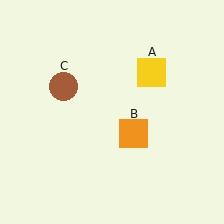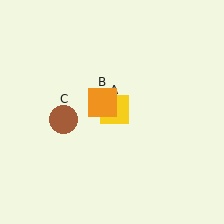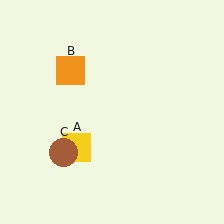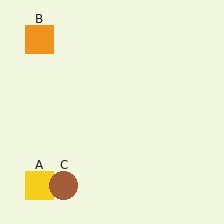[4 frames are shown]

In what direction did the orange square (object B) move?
The orange square (object B) moved up and to the left.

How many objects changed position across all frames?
3 objects changed position: yellow square (object A), orange square (object B), brown circle (object C).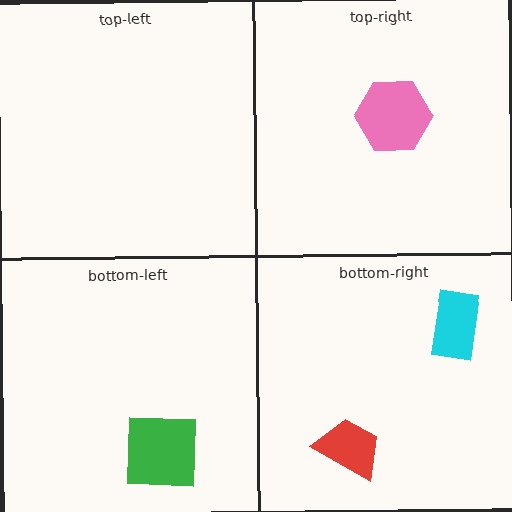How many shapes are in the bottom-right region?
2.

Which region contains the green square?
The bottom-left region.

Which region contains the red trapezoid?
The bottom-right region.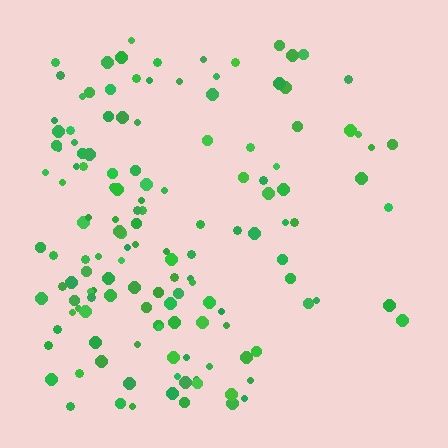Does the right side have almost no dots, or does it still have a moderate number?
Still a moderate number, just noticeably fewer than the left.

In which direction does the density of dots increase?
From right to left, with the left side densest.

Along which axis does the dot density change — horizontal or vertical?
Horizontal.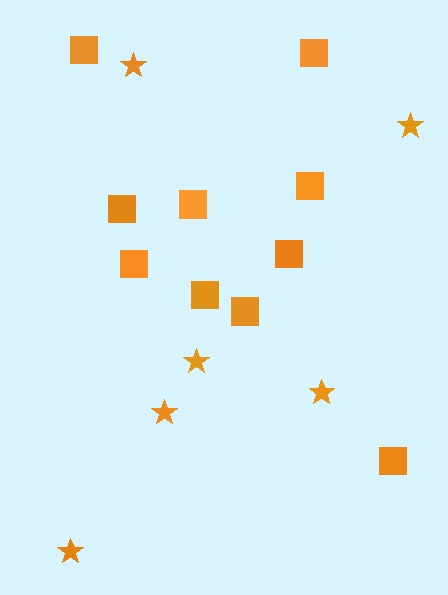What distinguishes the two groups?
There are 2 groups: one group of squares (10) and one group of stars (6).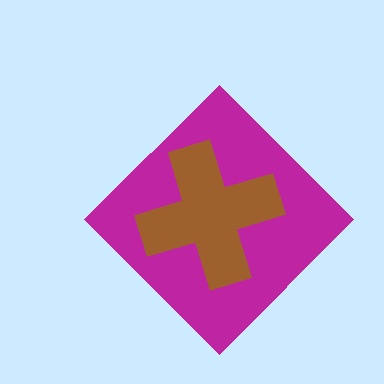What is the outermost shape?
The magenta diamond.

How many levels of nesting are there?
2.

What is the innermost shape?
The brown cross.